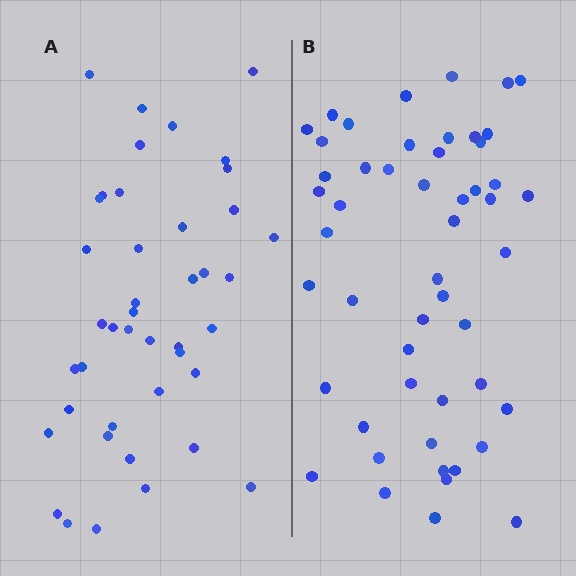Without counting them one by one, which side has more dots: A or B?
Region B (the right region) has more dots.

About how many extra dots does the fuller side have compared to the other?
Region B has roughly 8 or so more dots than region A.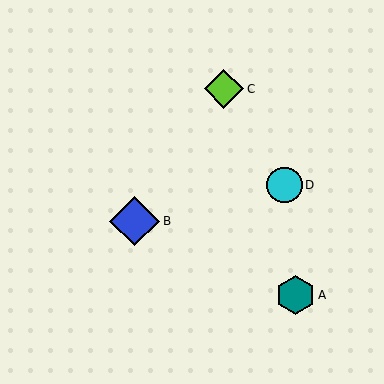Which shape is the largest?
The blue diamond (labeled B) is the largest.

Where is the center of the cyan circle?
The center of the cyan circle is at (284, 185).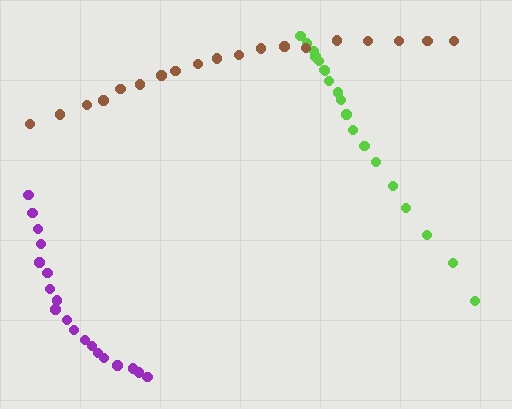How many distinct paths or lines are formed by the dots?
There are 3 distinct paths.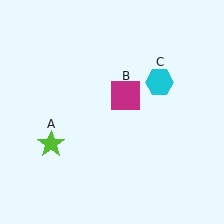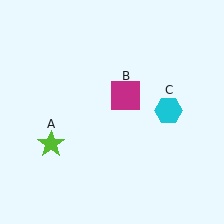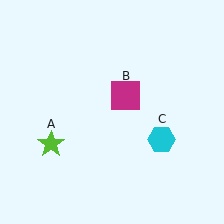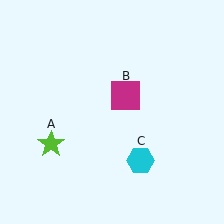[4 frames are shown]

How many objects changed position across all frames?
1 object changed position: cyan hexagon (object C).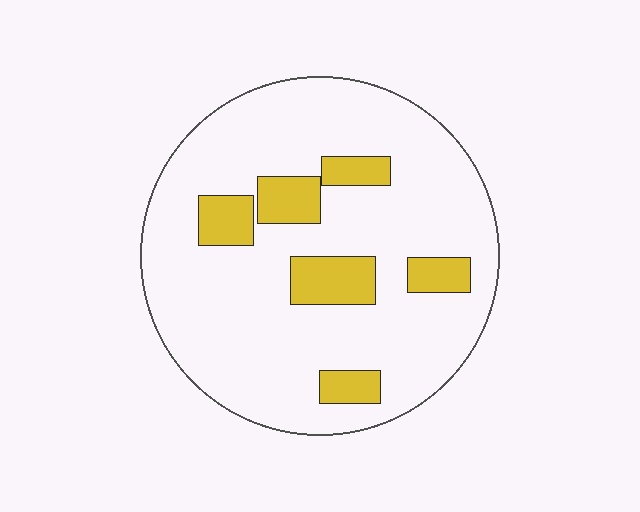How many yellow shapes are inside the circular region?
6.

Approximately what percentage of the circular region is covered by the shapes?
Approximately 15%.